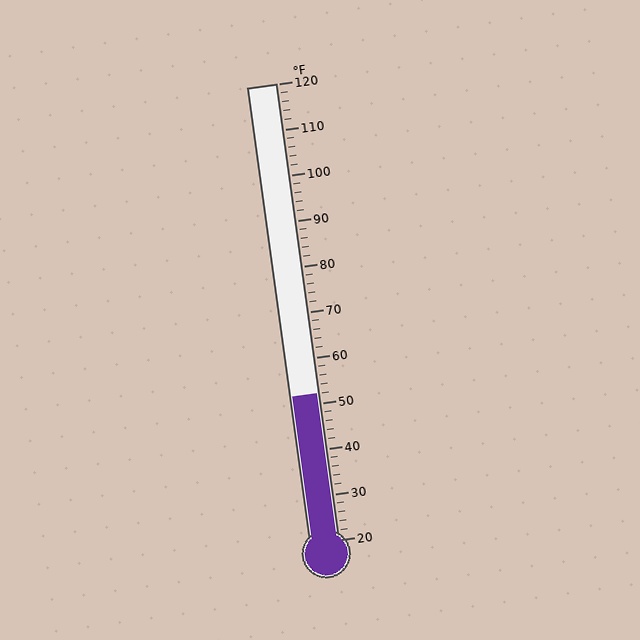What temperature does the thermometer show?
The thermometer shows approximately 52°F.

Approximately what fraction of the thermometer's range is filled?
The thermometer is filled to approximately 30% of its range.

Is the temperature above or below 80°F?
The temperature is below 80°F.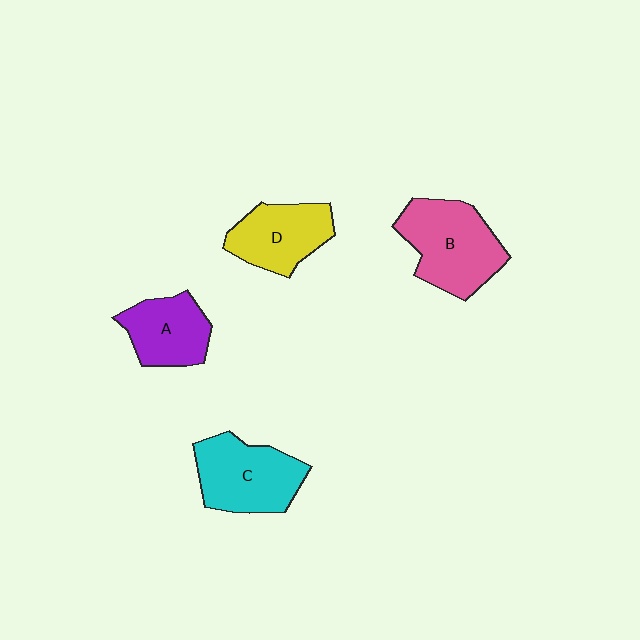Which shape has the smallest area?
Shape A (purple).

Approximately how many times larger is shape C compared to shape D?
Approximately 1.2 times.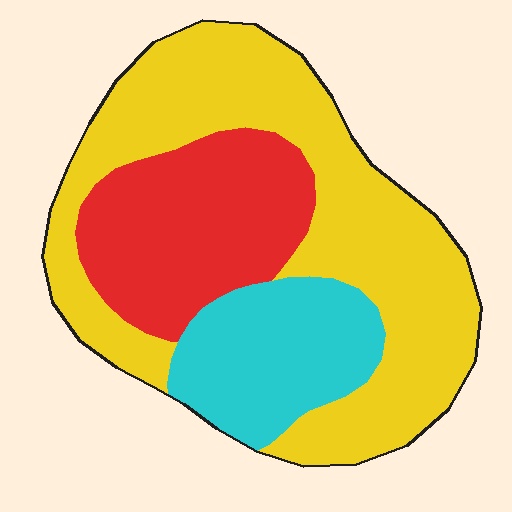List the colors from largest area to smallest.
From largest to smallest: yellow, red, cyan.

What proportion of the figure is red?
Red covers around 25% of the figure.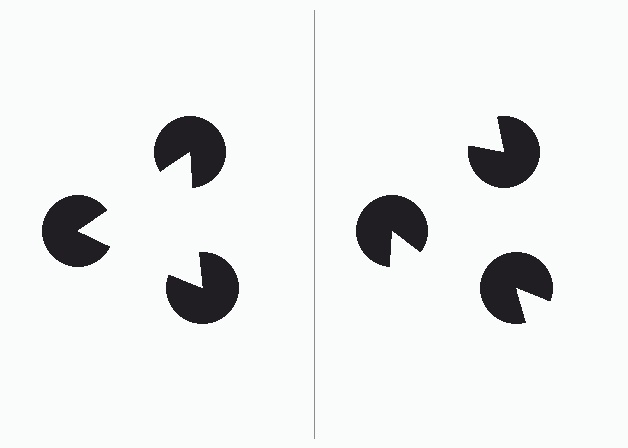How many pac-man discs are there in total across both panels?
6 — 3 on each side.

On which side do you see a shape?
An illusory triangle appears on the left side. On the right side the wedge cuts are rotated, so no coherent shape forms.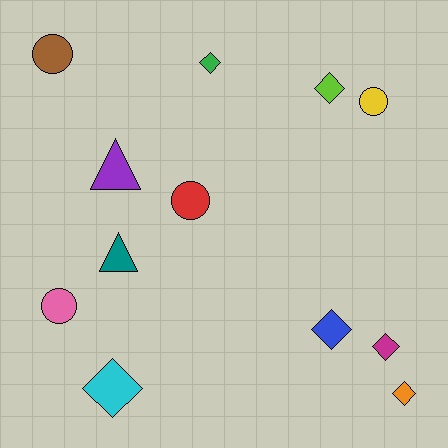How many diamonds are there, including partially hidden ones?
There are 6 diamonds.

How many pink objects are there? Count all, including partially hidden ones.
There is 1 pink object.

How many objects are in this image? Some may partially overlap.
There are 12 objects.